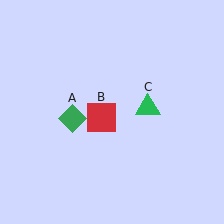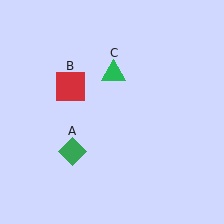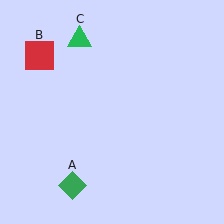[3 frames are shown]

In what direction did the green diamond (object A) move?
The green diamond (object A) moved down.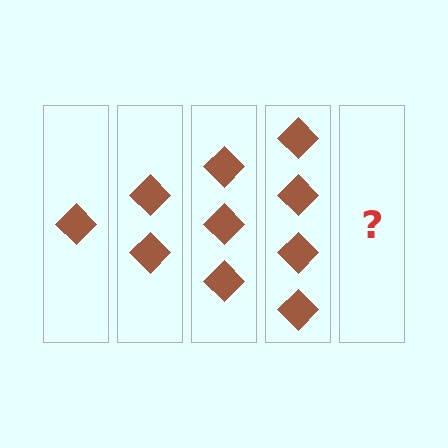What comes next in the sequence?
The next element should be 5 diamonds.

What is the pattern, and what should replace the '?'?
The pattern is that each step adds one more diamond. The '?' should be 5 diamonds.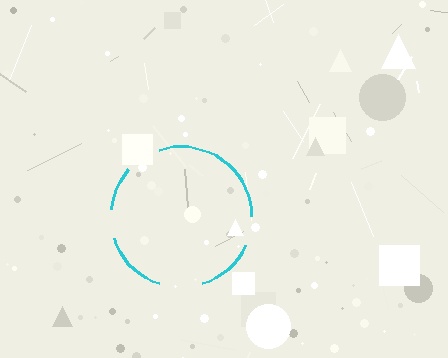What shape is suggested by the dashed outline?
The dashed outline suggests a circle.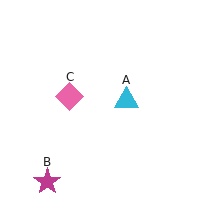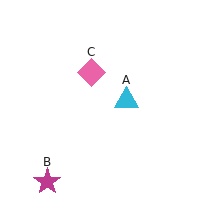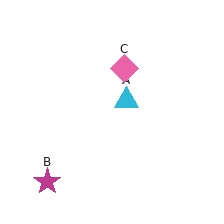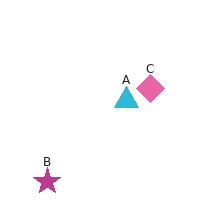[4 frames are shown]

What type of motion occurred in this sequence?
The pink diamond (object C) rotated clockwise around the center of the scene.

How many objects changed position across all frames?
1 object changed position: pink diamond (object C).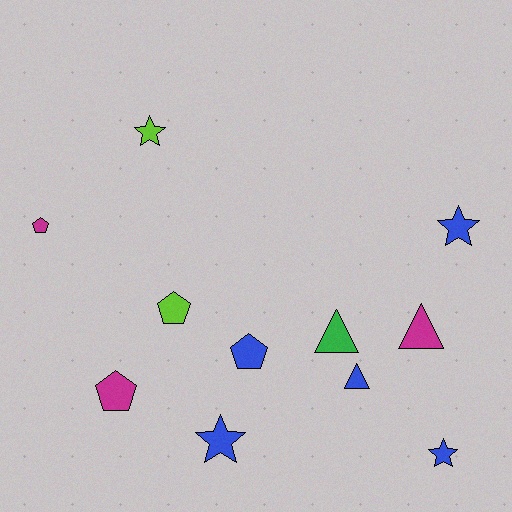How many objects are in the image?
There are 11 objects.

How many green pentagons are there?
There are no green pentagons.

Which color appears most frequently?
Blue, with 5 objects.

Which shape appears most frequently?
Pentagon, with 4 objects.